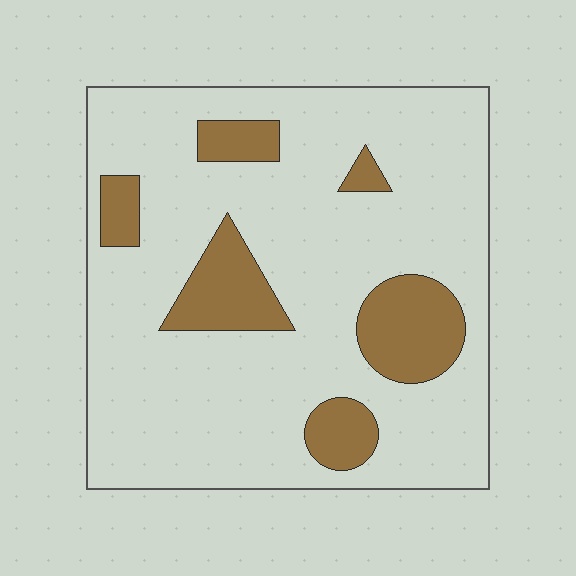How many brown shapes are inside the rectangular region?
6.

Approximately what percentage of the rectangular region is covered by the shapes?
Approximately 20%.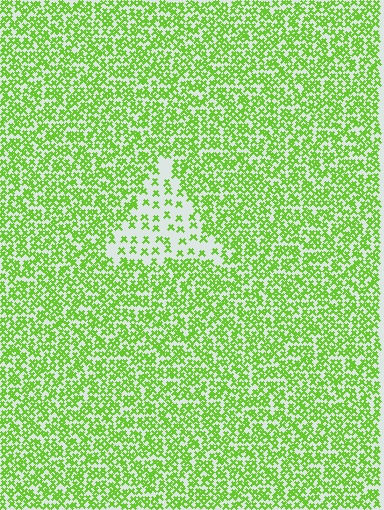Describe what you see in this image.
The image contains small lime elements arranged at two different densities. A triangle-shaped region is visible where the elements are less densely packed than the surrounding area.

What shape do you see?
I see a triangle.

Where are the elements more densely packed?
The elements are more densely packed outside the triangle boundary.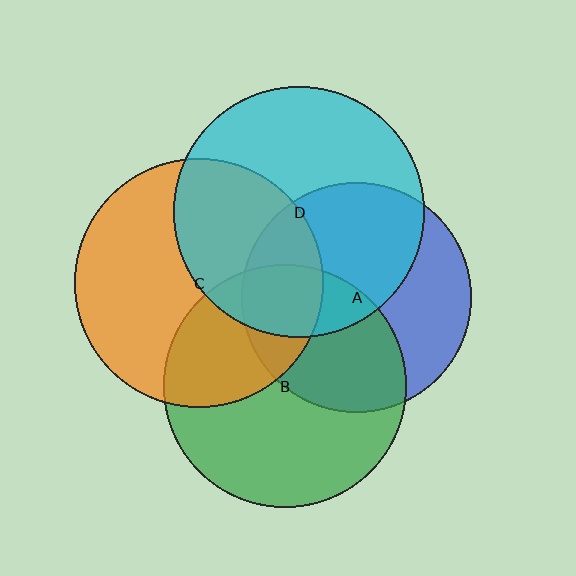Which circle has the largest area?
Circle D (cyan).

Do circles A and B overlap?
Yes.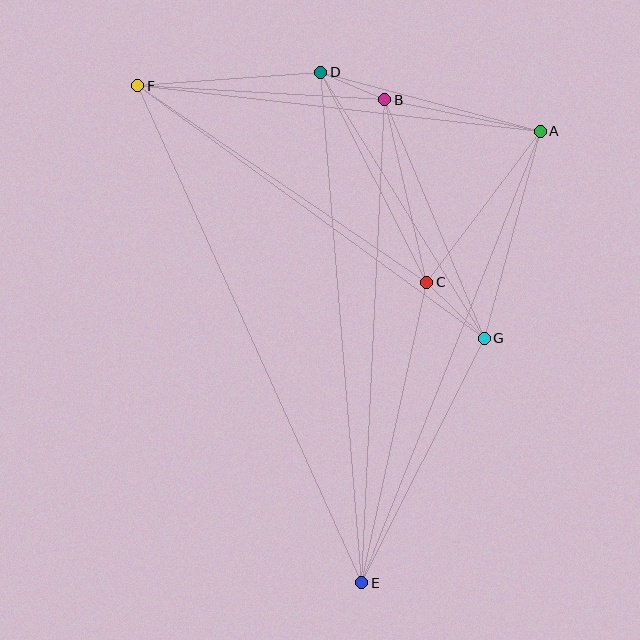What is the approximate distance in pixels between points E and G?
The distance between E and G is approximately 273 pixels.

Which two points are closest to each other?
Points B and D are closest to each other.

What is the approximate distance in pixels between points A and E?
The distance between A and E is approximately 486 pixels.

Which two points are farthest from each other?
Points E and F are farthest from each other.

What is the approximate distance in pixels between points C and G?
The distance between C and G is approximately 80 pixels.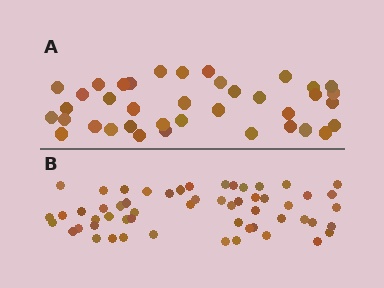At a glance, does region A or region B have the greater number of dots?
Region B (the bottom region) has more dots.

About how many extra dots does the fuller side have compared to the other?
Region B has approximately 20 more dots than region A.